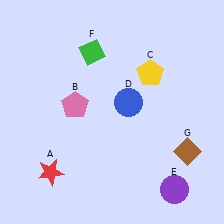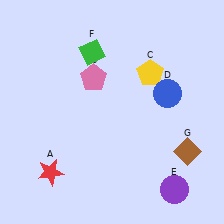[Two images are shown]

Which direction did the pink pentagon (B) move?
The pink pentagon (B) moved up.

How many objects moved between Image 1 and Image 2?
2 objects moved between the two images.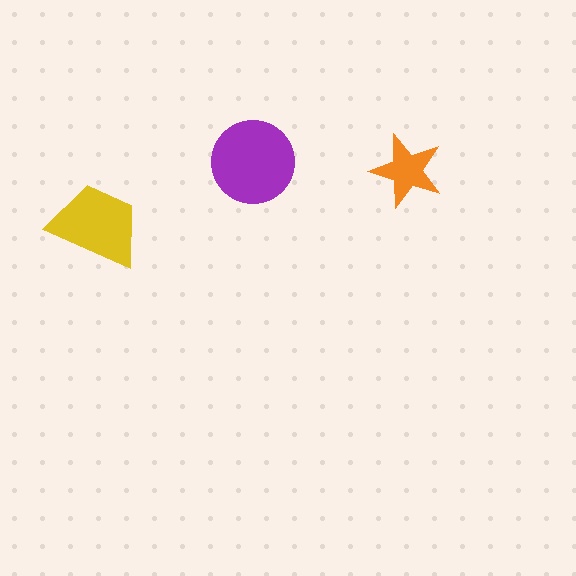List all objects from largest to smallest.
The purple circle, the yellow trapezoid, the orange star.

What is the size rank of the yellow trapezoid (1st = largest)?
2nd.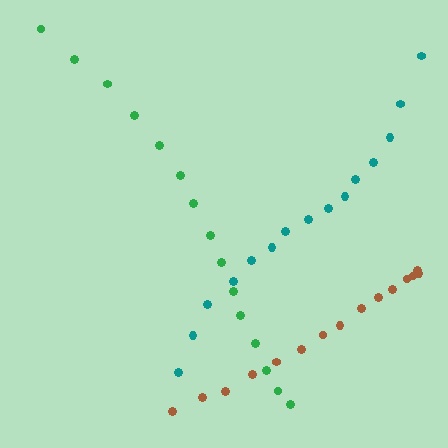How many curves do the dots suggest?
There are 3 distinct paths.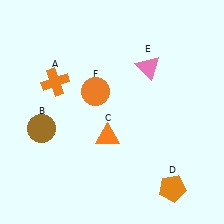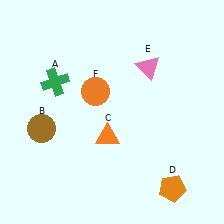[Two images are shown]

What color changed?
The cross (A) changed from orange in Image 1 to green in Image 2.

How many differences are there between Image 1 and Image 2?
There is 1 difference between the two images.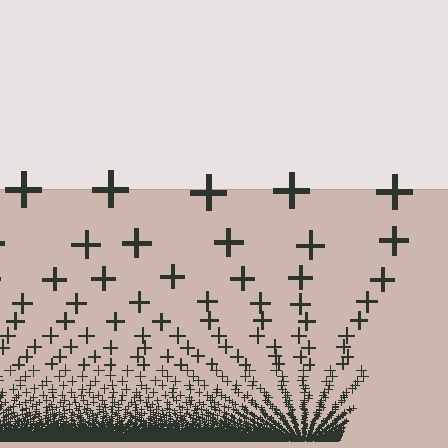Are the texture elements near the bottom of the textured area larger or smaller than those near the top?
Smaller. The gradient is inverted — elements near the bottom are smaller and denser.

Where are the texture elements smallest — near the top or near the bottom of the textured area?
Near the bottom.